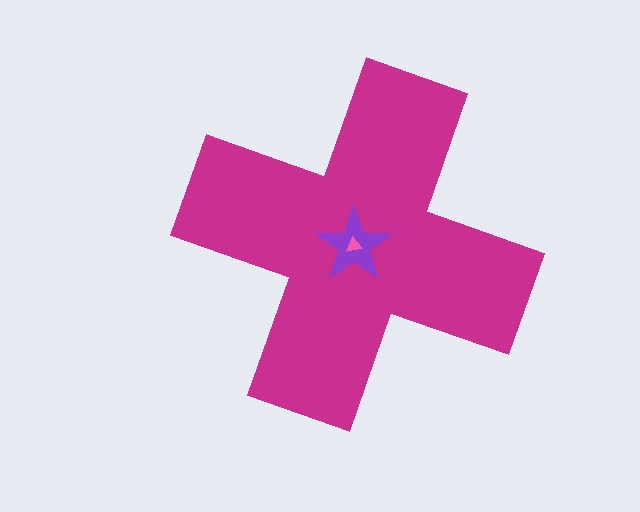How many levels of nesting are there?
3.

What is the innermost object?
The pink triangle.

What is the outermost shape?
The magenta cross.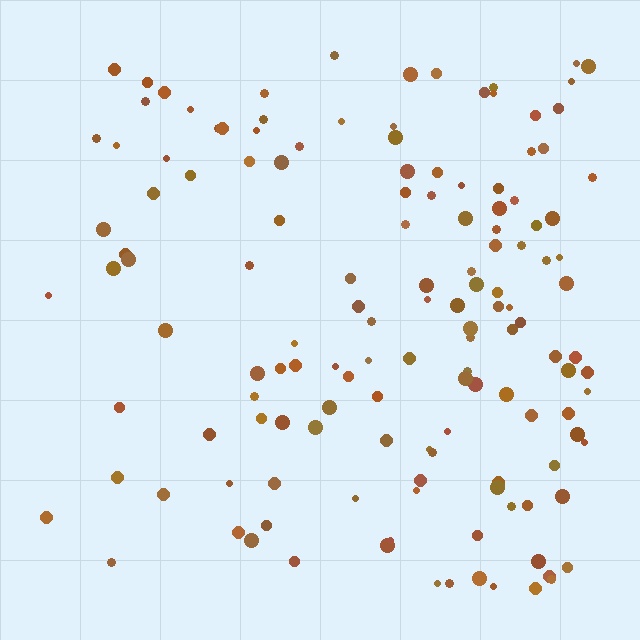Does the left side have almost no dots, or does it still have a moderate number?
Still a moderate number, just noticeably fewer than the right.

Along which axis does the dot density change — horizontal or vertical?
Horizontal.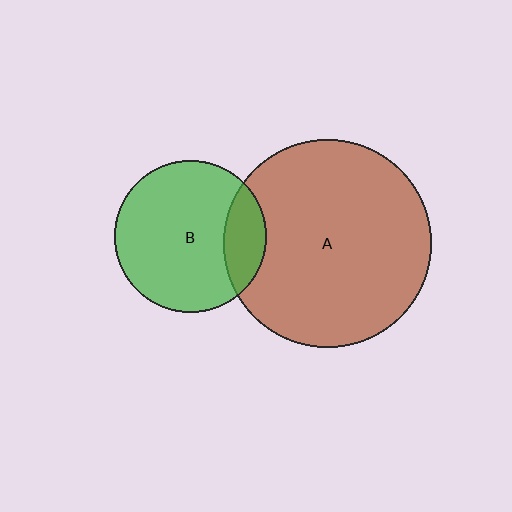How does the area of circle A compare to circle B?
Approximately 1.9 times.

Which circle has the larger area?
Circle A (brown).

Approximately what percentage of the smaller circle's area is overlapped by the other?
Approximately 20%.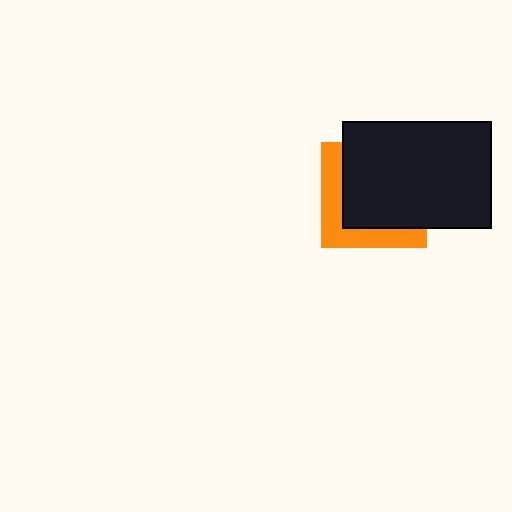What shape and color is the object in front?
The object in front is a black rectangle.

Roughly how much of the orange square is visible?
A small part of it is visible (roughly 33%).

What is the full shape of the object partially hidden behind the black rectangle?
The partially hidden object is an orange square.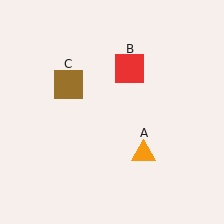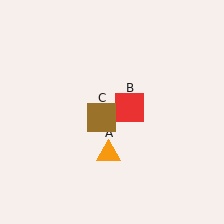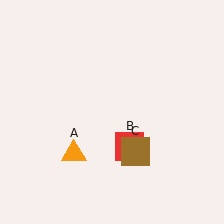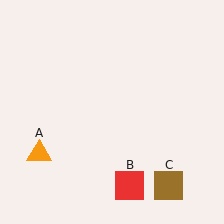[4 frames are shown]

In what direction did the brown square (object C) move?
The brown square (object C) moved down and to the right.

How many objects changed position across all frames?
3 objects changed position: orange triangle (object A), red square (object B), brown square (object C).